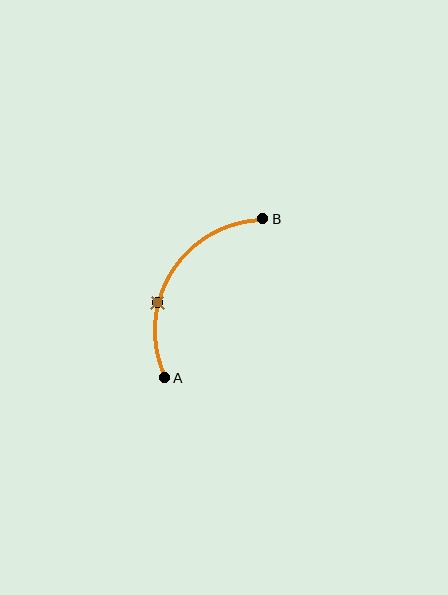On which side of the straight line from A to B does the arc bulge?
The arc bulges to the left of the straight line connecting A and B.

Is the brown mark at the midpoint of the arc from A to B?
No. The brown mark lies on the arc but is closer to endpoint A. The arc midpoint would be at the point on the curve equidistant along the arc from both A and B.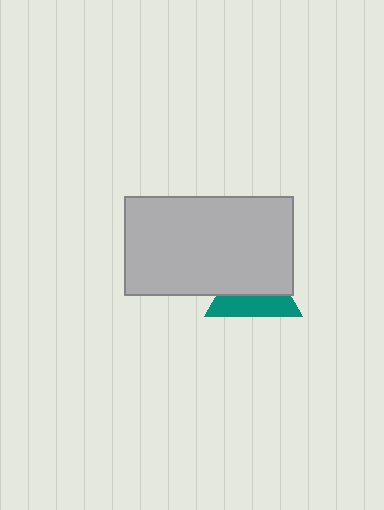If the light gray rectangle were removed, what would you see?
You would see the complete teal triangle.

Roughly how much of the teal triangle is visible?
A small part of it is visible (roughly 44%).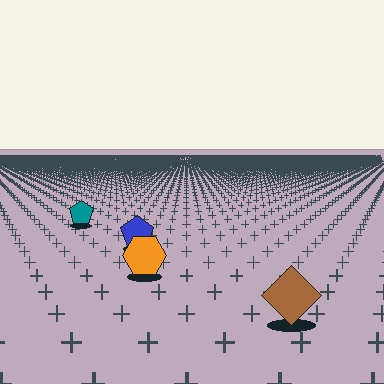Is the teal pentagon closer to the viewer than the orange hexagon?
No. The orange hexagon is closer — you can tell from the texture gradient: the ground texture is coarser near it.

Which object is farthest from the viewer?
The teal pentagon is farthest from the viewer. It appears smaller and the ground texture around it is denser.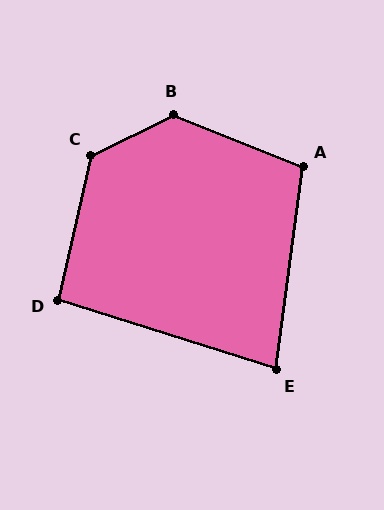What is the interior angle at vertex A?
Approximately 105 degrees (obtuse).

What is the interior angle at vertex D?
Approximately 95 degrees (approximately right).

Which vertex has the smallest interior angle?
E, at approximately 80 degrees.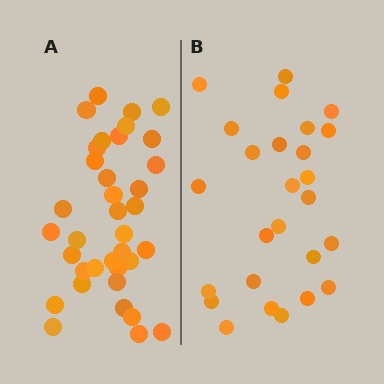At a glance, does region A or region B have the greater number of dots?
Region A (the left region) has more dots.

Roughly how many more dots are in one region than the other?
Region A has roughly 10 or so more dots than region B.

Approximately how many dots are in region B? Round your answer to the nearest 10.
About 30 dots. (The exact count is 26, which rounds to 30.)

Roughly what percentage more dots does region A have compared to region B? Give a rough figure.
About 40% more.